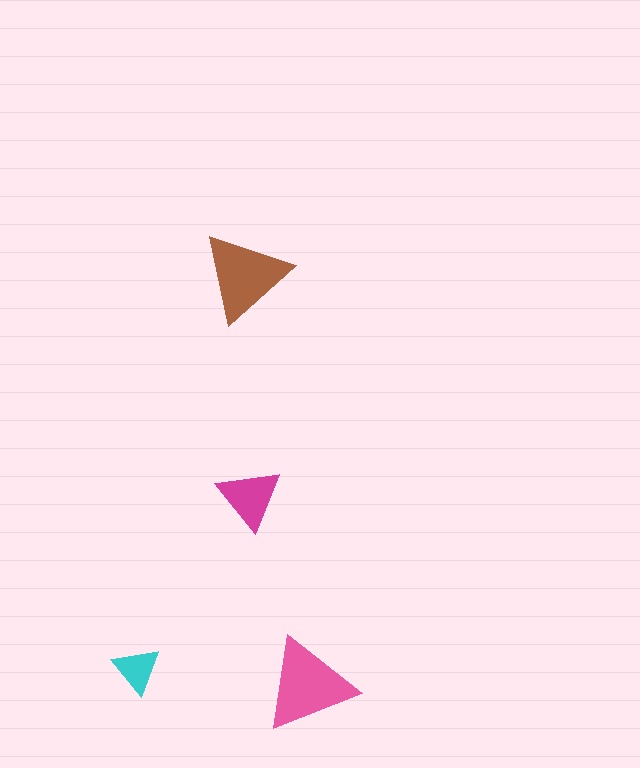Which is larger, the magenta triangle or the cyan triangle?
The magenta one.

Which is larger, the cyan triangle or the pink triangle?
The pink one.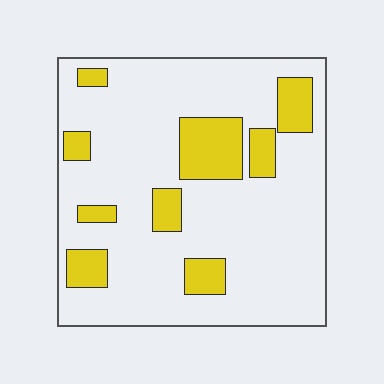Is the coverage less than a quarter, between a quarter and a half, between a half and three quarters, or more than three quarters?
Less than a quarter.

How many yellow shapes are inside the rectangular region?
9.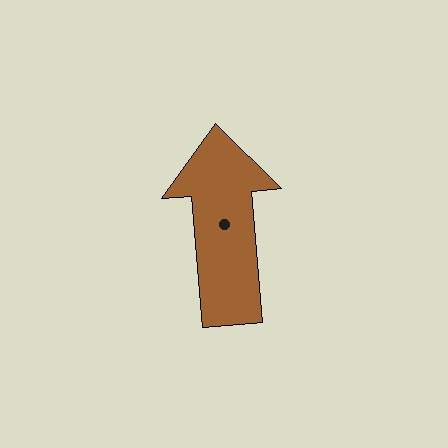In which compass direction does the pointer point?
North.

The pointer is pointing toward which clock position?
Roughly 12 o'clock.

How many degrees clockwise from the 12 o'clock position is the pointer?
Approximately 355 degrees.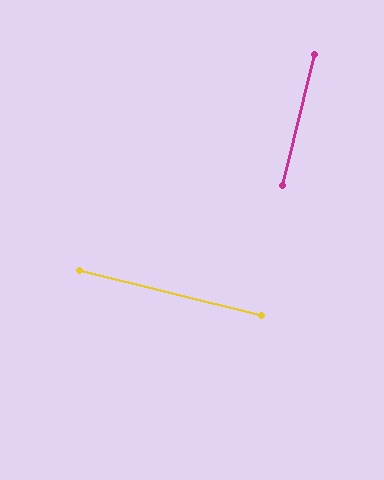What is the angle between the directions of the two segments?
Approximately 90 degrees.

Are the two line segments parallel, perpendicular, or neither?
Perpendicular — they meet at approximately 90°.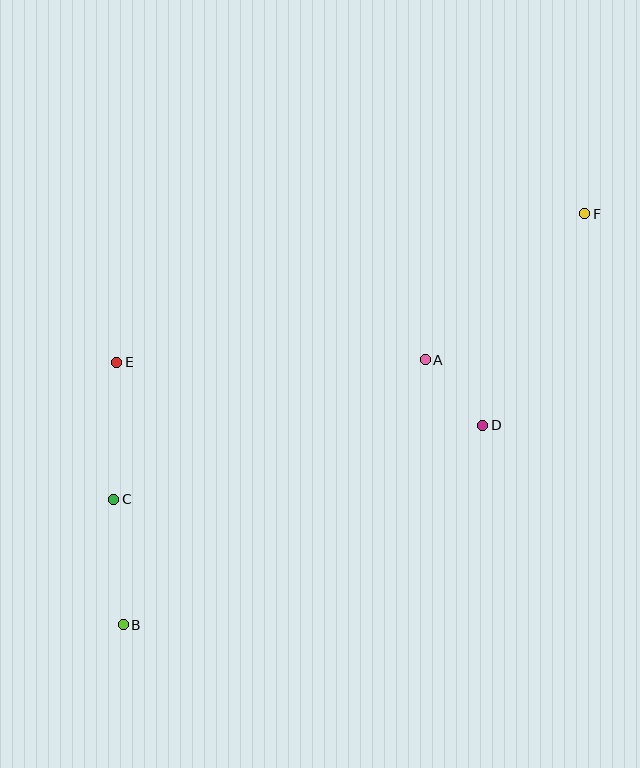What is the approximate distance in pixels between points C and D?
The distance between C and D is approximately 376 pixels.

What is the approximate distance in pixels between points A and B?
The distance between A and B is approximately 402 pixels.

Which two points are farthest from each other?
Points B and F are farthest from each other.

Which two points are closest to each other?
Points A and D are closest to each other.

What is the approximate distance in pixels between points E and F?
The distance between E and F is approximately 491 pixels.